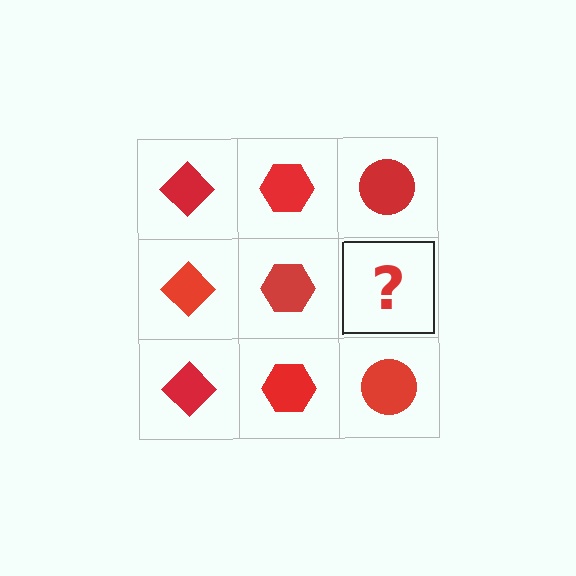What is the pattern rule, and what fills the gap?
The rule is that each column has a consistent shape. The gap should be filled with a red circle.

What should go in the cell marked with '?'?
The missing cell should contain a red circle.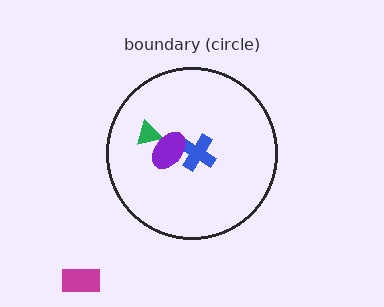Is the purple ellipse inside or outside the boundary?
Inside.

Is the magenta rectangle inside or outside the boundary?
Outside.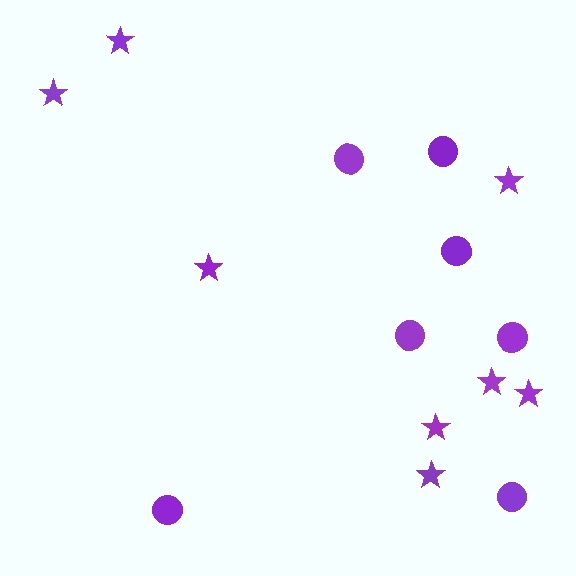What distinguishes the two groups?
There are 2 groups: one group of circles (7) and one group of stars (8).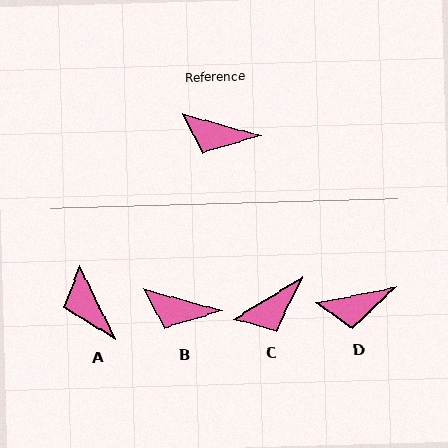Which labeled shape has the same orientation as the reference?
B.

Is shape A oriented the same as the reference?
No, it is off by about 48 degrees.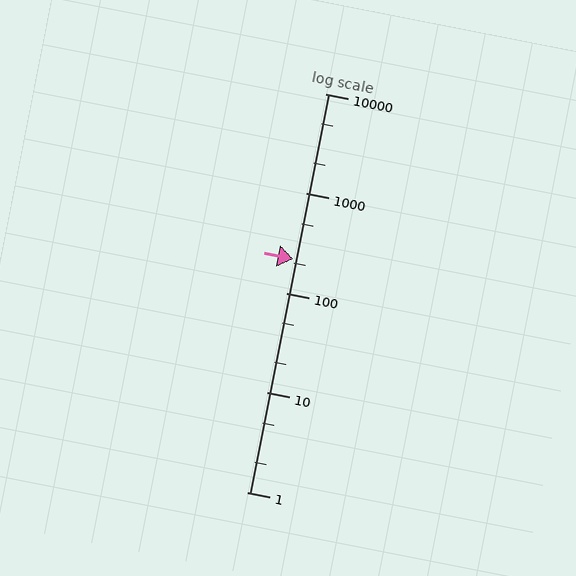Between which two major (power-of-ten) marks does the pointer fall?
The pointer is between 100 and 1000.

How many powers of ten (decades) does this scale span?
The scale spans 4 decades, from 1 to 10000.